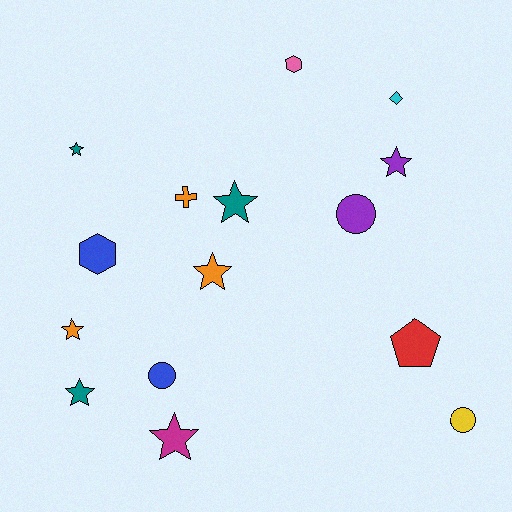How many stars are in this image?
There are 7 stars.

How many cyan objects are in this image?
There is 1 cyan object.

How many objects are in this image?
There are 15 objects.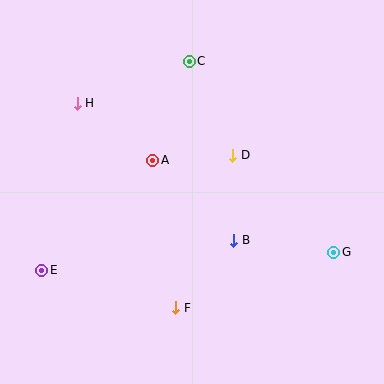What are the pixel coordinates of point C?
Point C is at (189, 61).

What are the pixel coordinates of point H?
Point H is at (77, 103).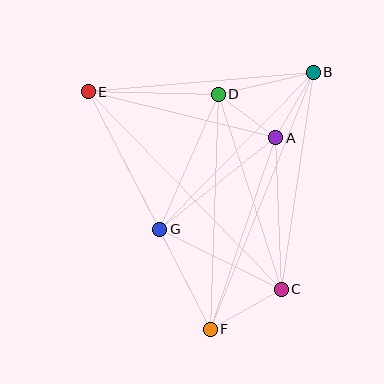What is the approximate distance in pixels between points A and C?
The distance between A and C is approximately 151 pixels.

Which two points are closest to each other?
Points A and D are closest to each other.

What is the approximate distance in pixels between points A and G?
The distance between A and G is approximately 148 pixels.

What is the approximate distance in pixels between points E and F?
The distance between E and F is approximately 267 pixels.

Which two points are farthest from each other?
Points B and F are farthest from each other.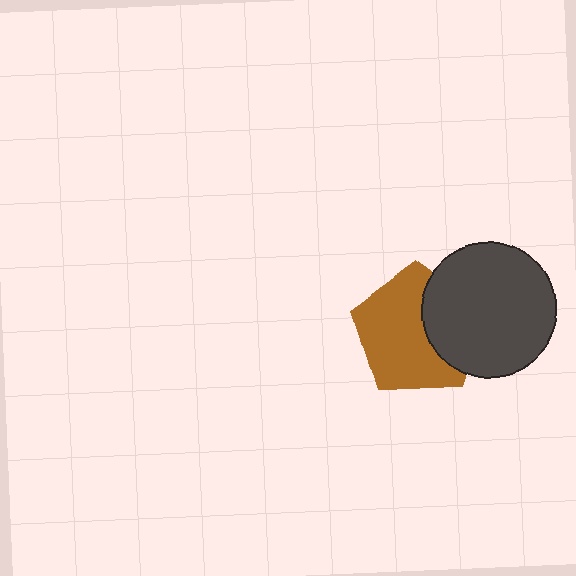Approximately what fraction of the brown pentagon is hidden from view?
Roughly 34% of the brown pentagon is hidden behind the dark gray circle.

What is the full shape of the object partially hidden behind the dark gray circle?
The partially hidden object is a brown pentagon.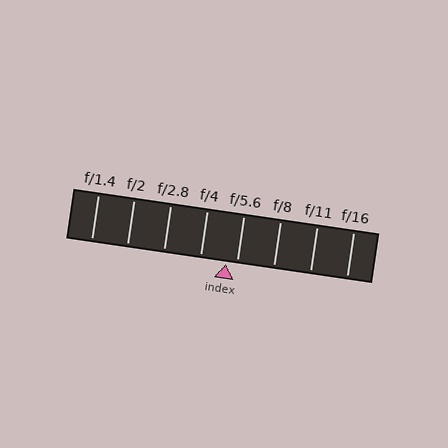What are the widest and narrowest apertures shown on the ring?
The widest aperture shown is f/1.4 and the narrowest is f/16.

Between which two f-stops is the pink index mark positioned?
The index mark is between f/4 and f/5.6.